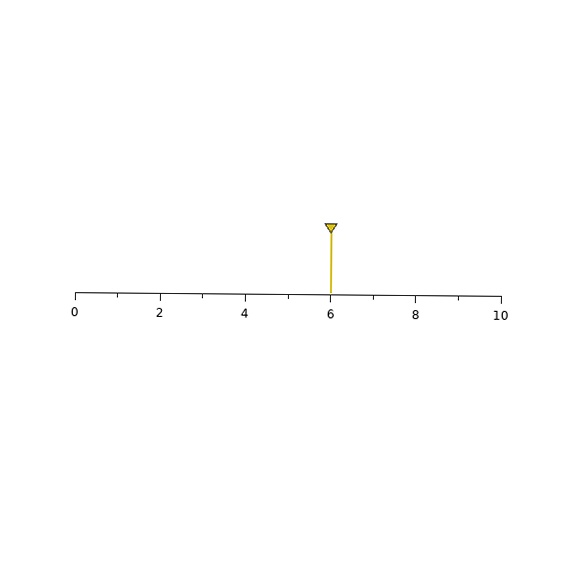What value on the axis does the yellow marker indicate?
The marker indicates approximately 6.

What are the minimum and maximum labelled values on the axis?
The axis runs from 0 to 10.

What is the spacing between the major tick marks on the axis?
The major ticks are spaced 2 apart.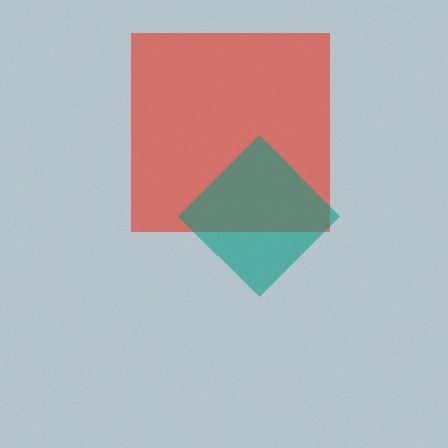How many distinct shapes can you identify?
There are 2 distinct shapes: a red square, a teal diamond.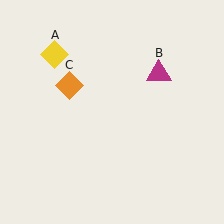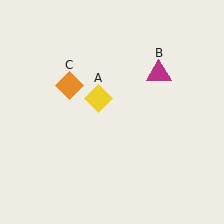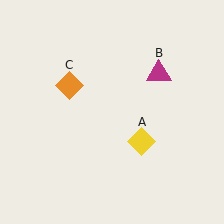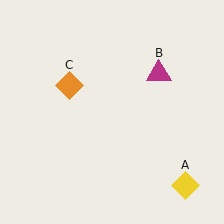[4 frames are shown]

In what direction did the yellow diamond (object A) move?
The yellow diamond (object A) moved down and to the right.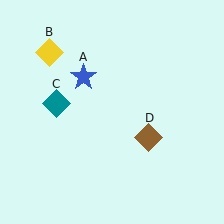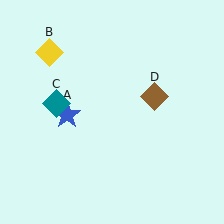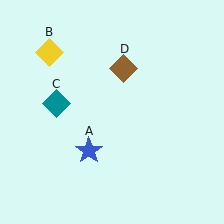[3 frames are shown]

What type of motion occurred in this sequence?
The blue star (object A), brown diamond (object D) rotated counterclockwise around the center of the scene.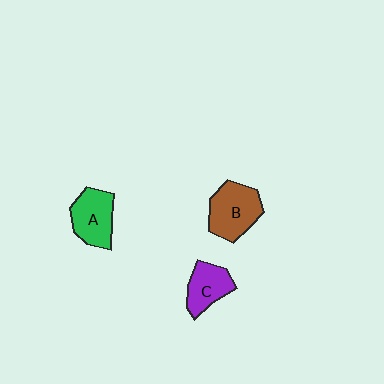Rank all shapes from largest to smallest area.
From largest to smallest: B (brown), A (green), C (purple).